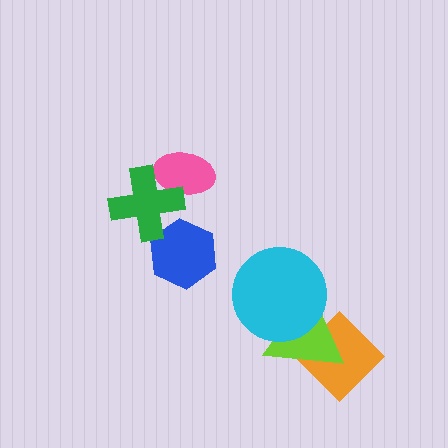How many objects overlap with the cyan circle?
1 object overlaps with the cyan circle.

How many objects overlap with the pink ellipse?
1 object overlaps with the pink ellipse.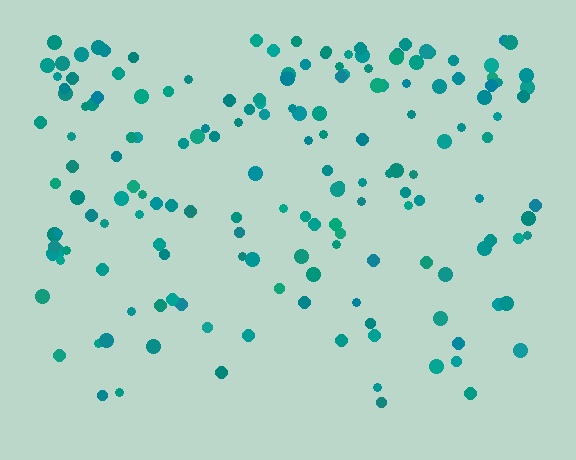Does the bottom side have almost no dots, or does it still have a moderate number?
Still a moderate number, just noticeably fewer than the top.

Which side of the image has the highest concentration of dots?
The top.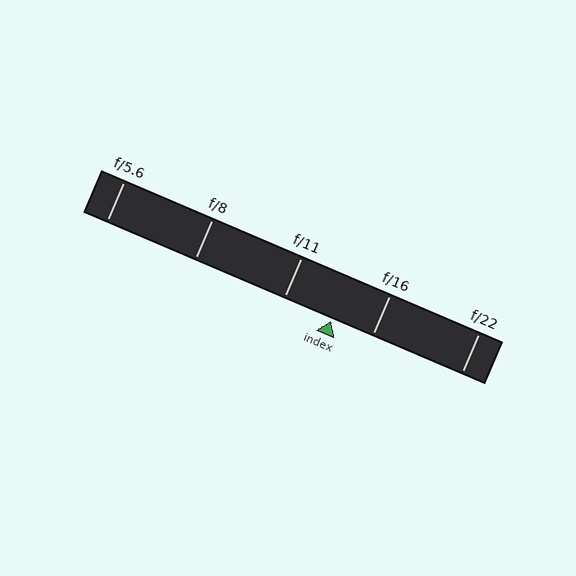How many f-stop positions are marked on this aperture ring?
There are 5 f-stop positions marked.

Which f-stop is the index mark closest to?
The index mark is closest to f/16.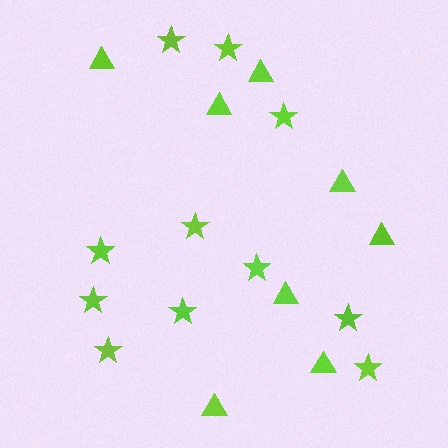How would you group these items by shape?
There are 2 groups: one group of stars (11) and one group of triangles (8).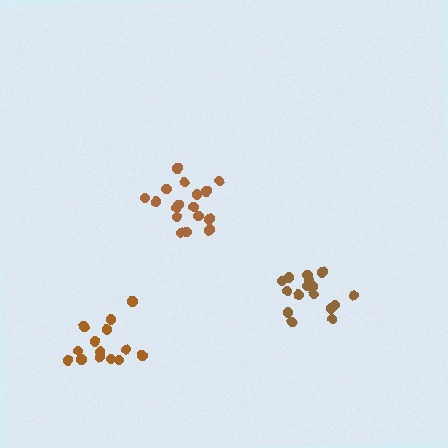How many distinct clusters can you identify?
There are 3 distinct clusters.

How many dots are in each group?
Group 1: 17 dots, Group 2: 14 dots, Group 3: 16 dots (47 total).